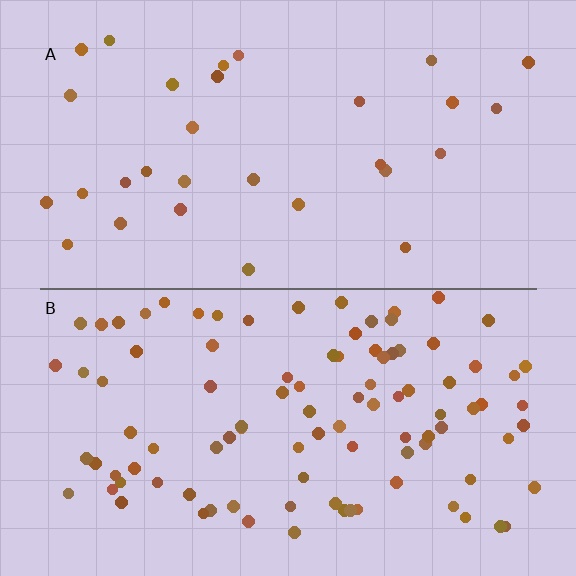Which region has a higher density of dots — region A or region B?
B (the bottom).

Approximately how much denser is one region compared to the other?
Approximately 3.3× — region B over region A.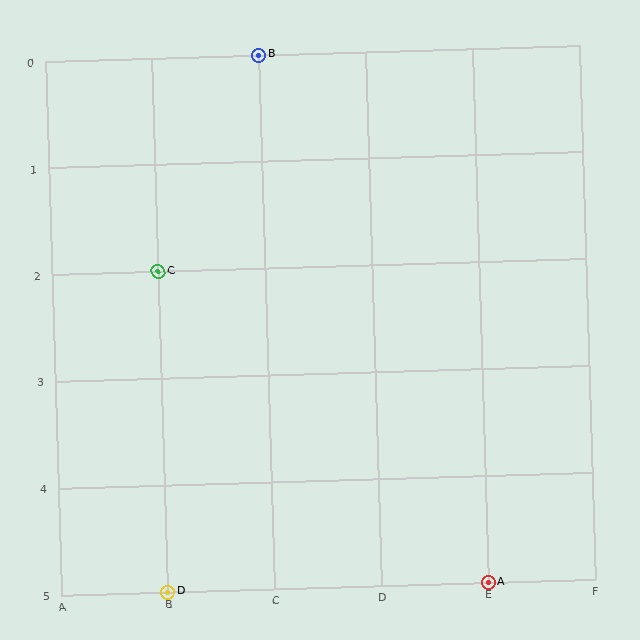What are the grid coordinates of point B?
Point B is at grid coordinates (C, 0).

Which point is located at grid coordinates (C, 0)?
Point B is at (C, 0).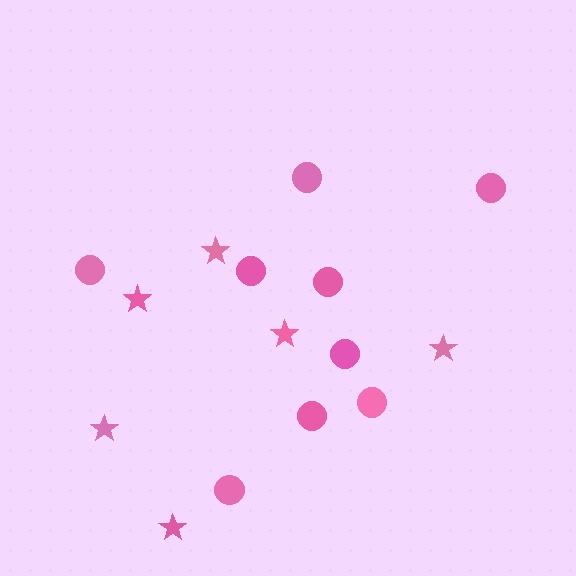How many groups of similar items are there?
There are 2 groups: one group of circles (9) and one group of stars (6).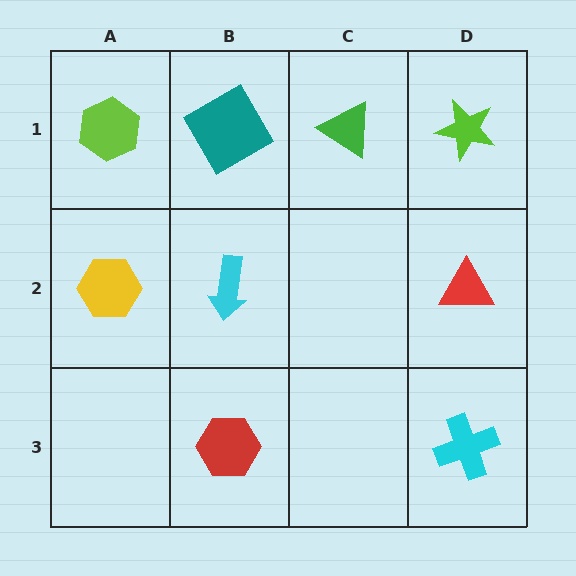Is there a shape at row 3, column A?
No, that cell is empty.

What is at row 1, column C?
A green triangle.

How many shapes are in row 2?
3 shapes.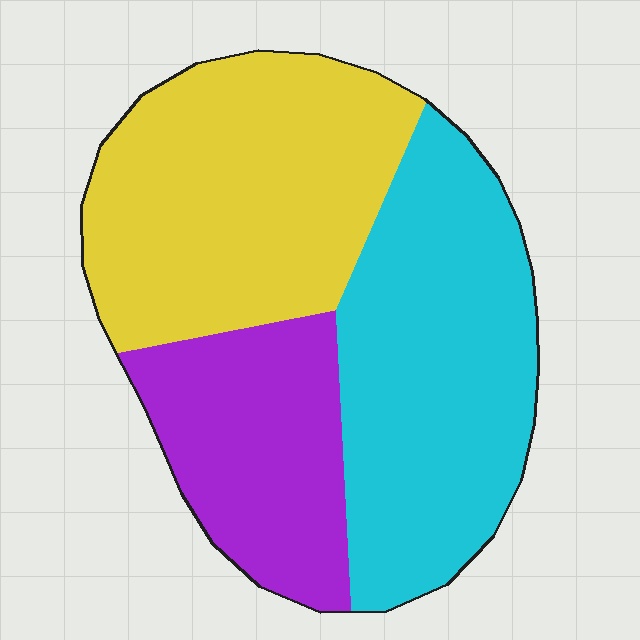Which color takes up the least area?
Purple, at roughly 25%.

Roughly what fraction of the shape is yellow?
Yellow takes up about three eighths (3/8) of the shape.